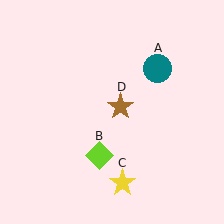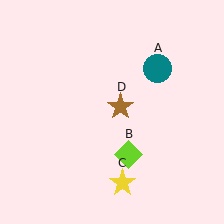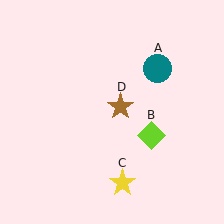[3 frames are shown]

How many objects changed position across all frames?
1 object changed position: lime diamond (object B).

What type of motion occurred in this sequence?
The lime diamond (object B) rotated counterclockwise around the center of the scene.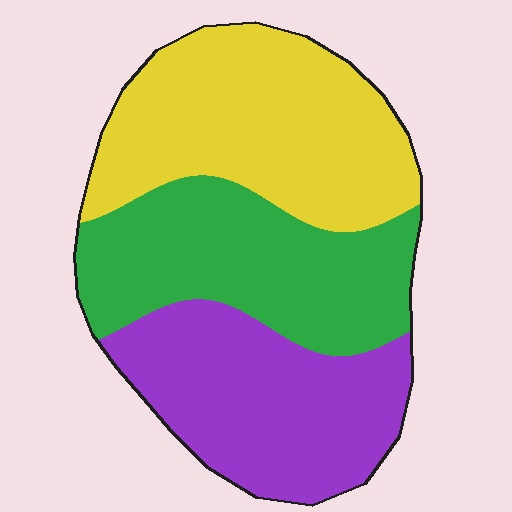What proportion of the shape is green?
Green takes up about one third (1/3) of the shape.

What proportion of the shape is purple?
Purple covers about 30% of the shape.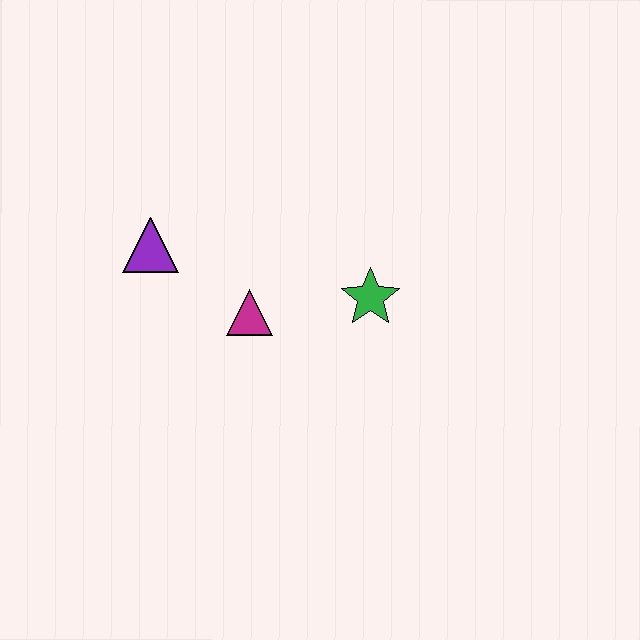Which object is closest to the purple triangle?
The magenta triangle is closest to the purple triangle.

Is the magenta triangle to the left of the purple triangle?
No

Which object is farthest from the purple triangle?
The green star is farthest from the purple triangle.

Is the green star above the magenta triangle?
Yes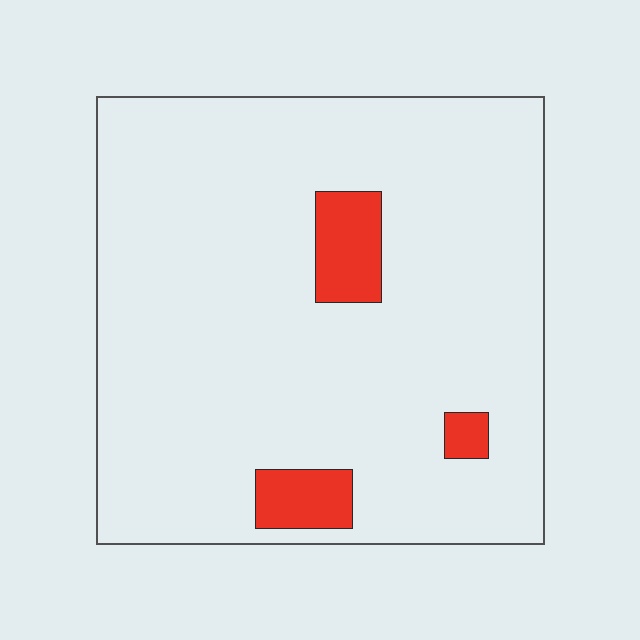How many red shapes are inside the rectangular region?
3.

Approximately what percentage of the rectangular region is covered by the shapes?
Approximately 10%.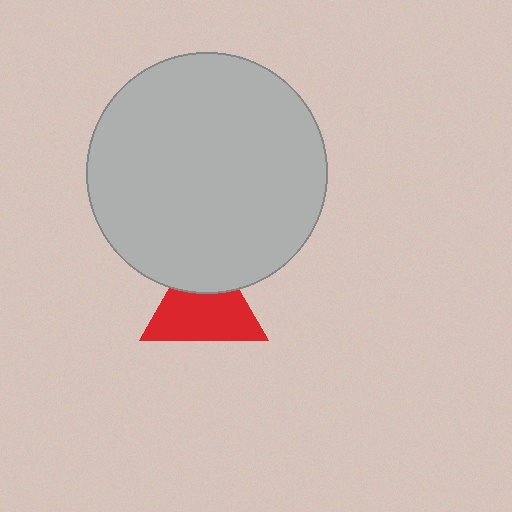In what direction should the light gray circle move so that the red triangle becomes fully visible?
The light gray circle should move up. That is the shortest direction to clear the overlap and leave the red triangle fully visible.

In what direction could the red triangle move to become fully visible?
The red triangle could move down. That would shift it out from behind the light gray circle entirely.